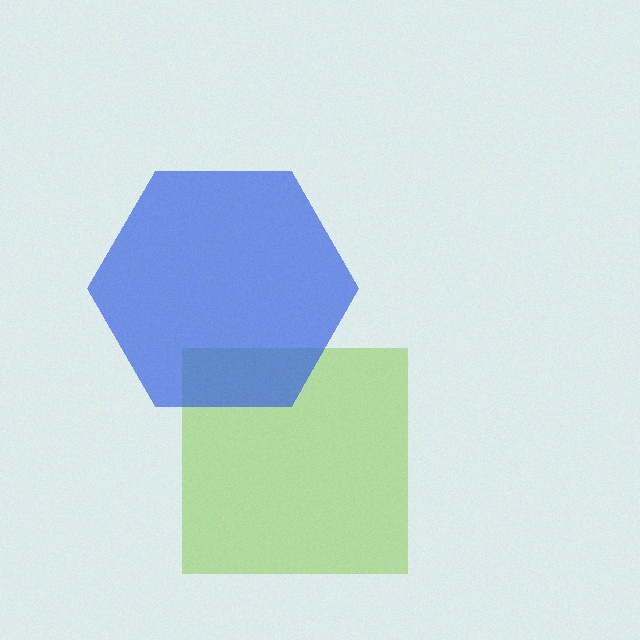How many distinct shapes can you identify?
There are 2 distinct shapes: a lime square, a blue hexagon.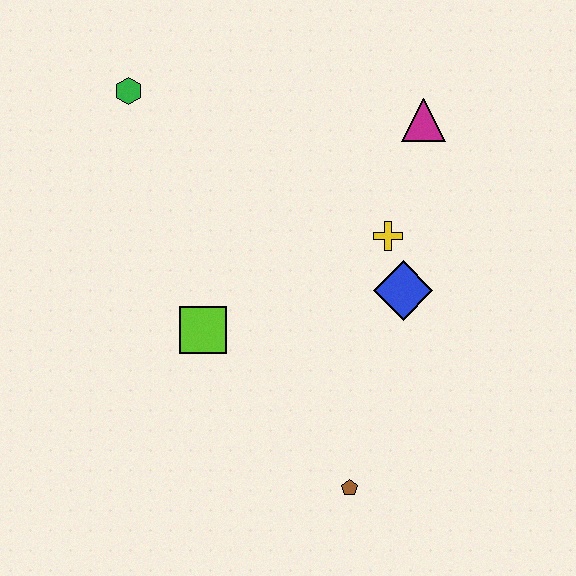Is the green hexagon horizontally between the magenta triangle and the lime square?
No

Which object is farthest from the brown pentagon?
The green hexagon is farthest from the brown pentagon.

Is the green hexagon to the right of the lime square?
No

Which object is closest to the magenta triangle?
The yellow cross is closest to the magenta triangle.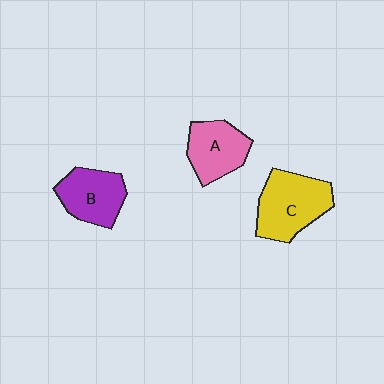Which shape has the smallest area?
Shape A (pink).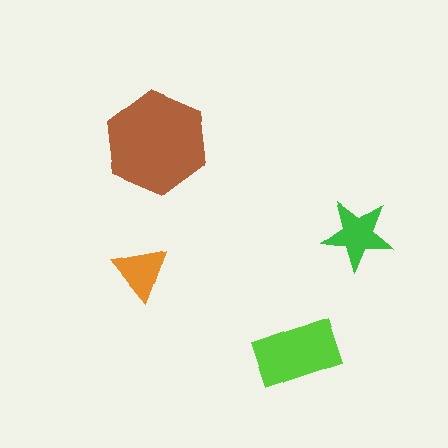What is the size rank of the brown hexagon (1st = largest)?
1st.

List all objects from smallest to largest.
The orange triangle, the green star, the lime rectangle, the brown hexagon.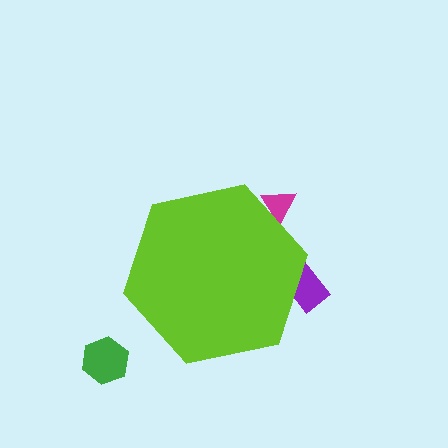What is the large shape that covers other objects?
A lime hexagon.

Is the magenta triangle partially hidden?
Yes, the magenta triangle is partially hidden behind the lime hexagon.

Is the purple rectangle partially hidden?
Yes, the purple rectangle is partially hidden behind the lime hexagon.